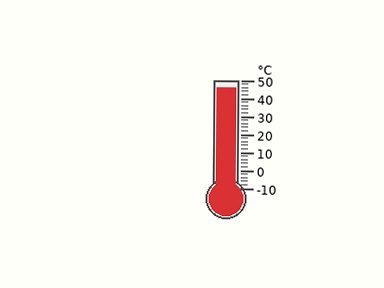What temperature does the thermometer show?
The thermometer shows approximately 46°C.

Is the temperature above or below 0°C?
The temperature is above 0°C.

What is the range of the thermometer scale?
The thermometer scale ranges from -10°C to 50°C.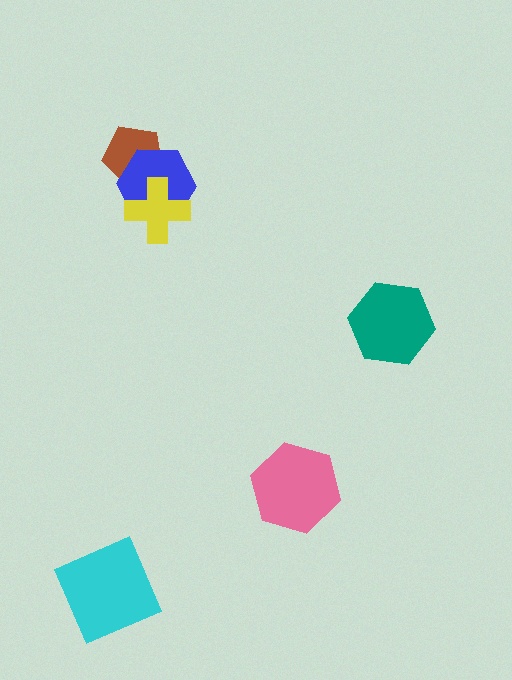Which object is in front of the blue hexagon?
The yellow cross is in front of the blue hexagon.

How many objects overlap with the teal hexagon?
0 objects overlap with the teal hexagon.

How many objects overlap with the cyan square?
0 objects overlap with the cyan square.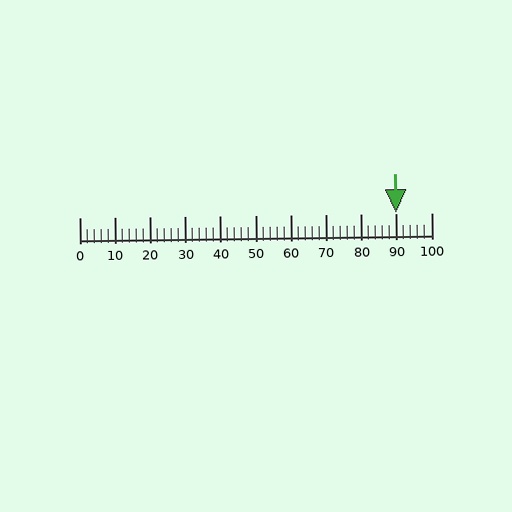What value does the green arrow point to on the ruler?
The green arrow points to approximately 90.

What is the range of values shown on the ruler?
The ruler shows values from 0 to 100.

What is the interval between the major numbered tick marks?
The major tick marks are spaced 10 units apart.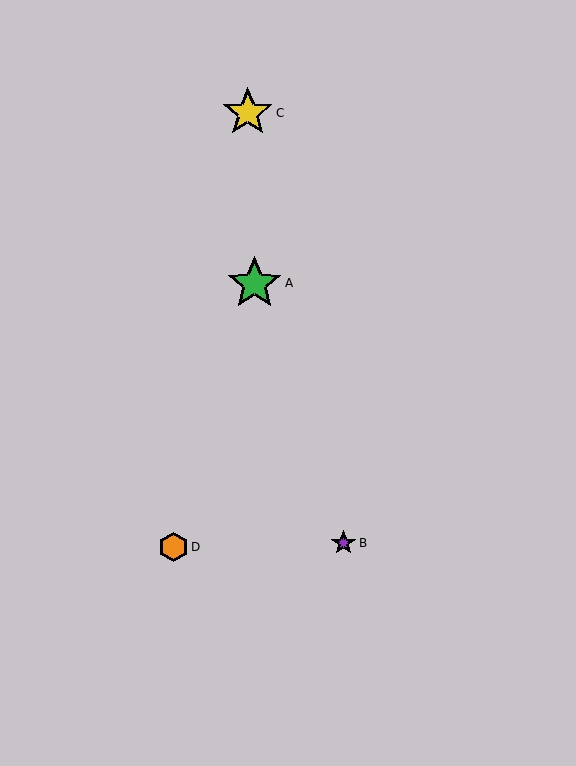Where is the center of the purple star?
The center of the purple star is at (344, 543).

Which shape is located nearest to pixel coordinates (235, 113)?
The yellow star (labeled C) at (248, 113) is nearest to that location.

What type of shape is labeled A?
Shape A is a green star.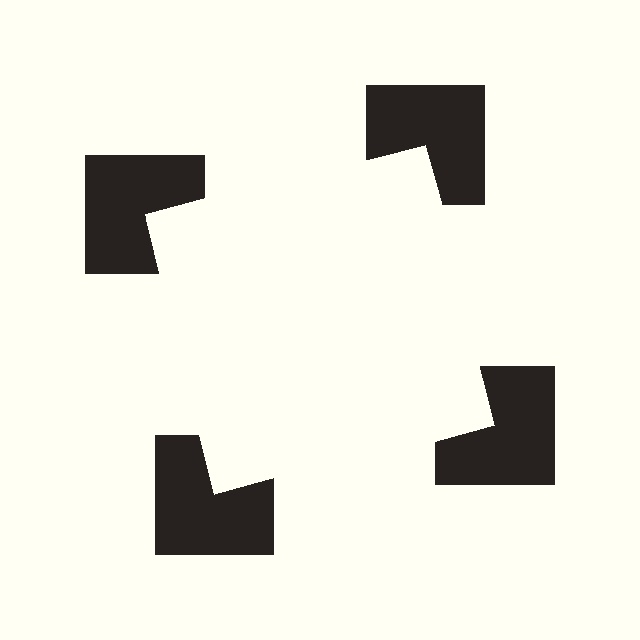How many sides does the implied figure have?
4 sides.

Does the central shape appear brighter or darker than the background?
It typically appears slightly brighter than the background, even though no actual brightness change is drawn.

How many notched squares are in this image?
There are 4 — one at each vertex of the illusory square.